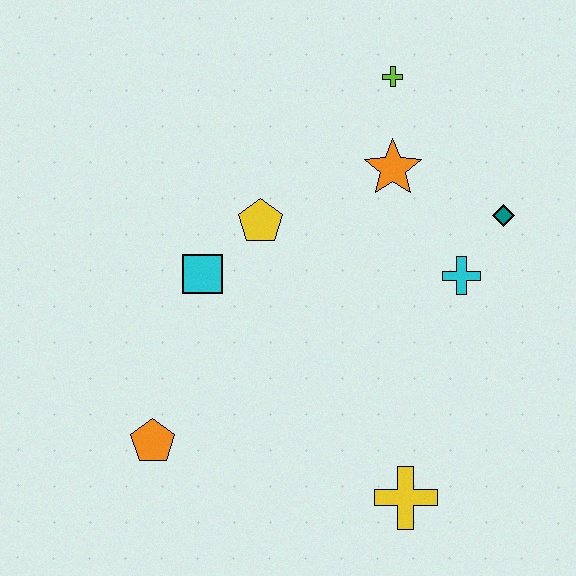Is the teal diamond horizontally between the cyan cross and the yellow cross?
No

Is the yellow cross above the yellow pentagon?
No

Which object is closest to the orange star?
The lime cross is closest to the orange star.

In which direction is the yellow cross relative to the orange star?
The yellow cross is below the orange star.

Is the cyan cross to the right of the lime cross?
Yes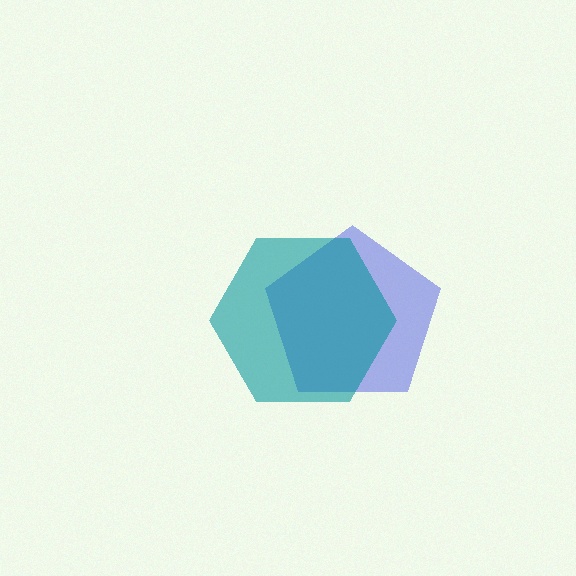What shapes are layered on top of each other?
The layered shapes are: a blue pentagon, a teal hexagon.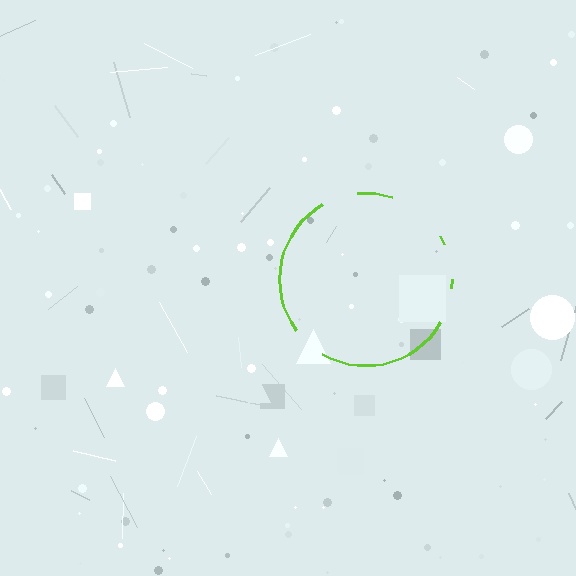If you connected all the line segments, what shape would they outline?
They would outline a circle.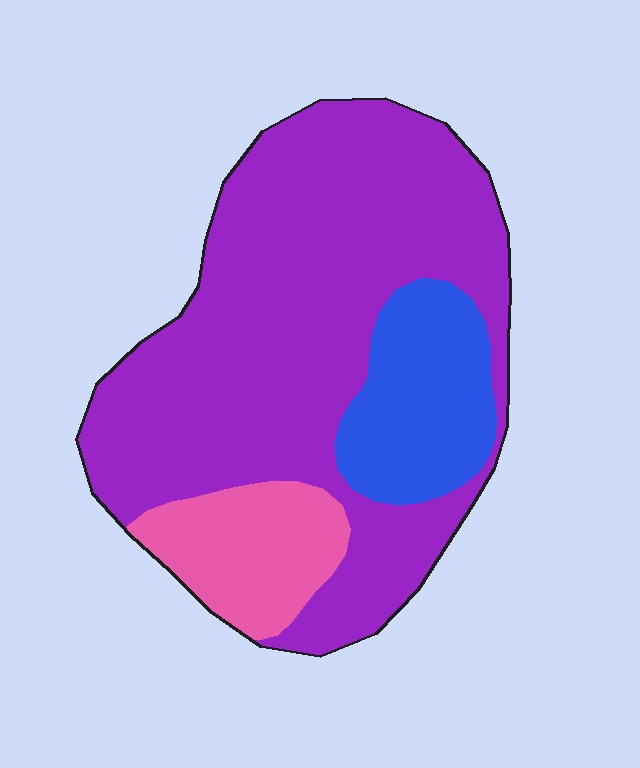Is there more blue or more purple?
Purple.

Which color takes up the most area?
Purple, at roughly 70%.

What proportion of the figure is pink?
Pink covers around 15% of the figure.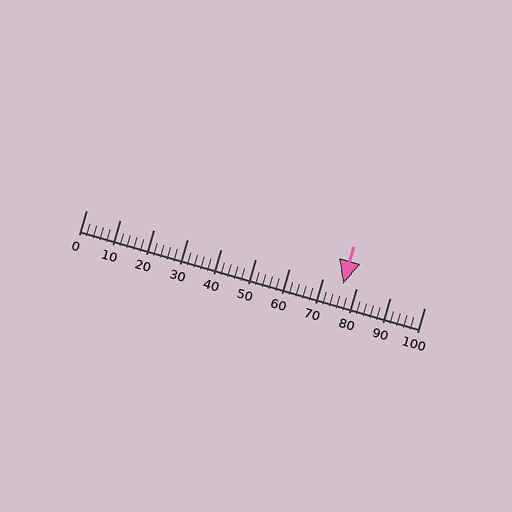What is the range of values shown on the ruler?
The ruler shows values from 0 to 100.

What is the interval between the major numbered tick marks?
The major tick marks are spaced 10 units apart.